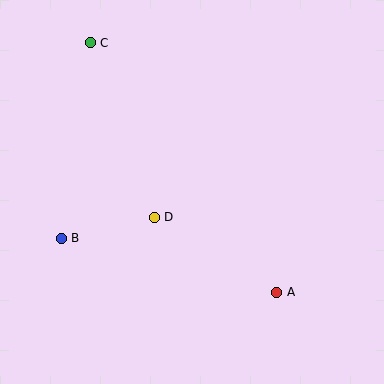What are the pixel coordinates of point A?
Point A is at (277, 292).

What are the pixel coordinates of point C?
Point C is at (90, 43).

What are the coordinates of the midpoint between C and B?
The midpoint between C and B is at (76, 140).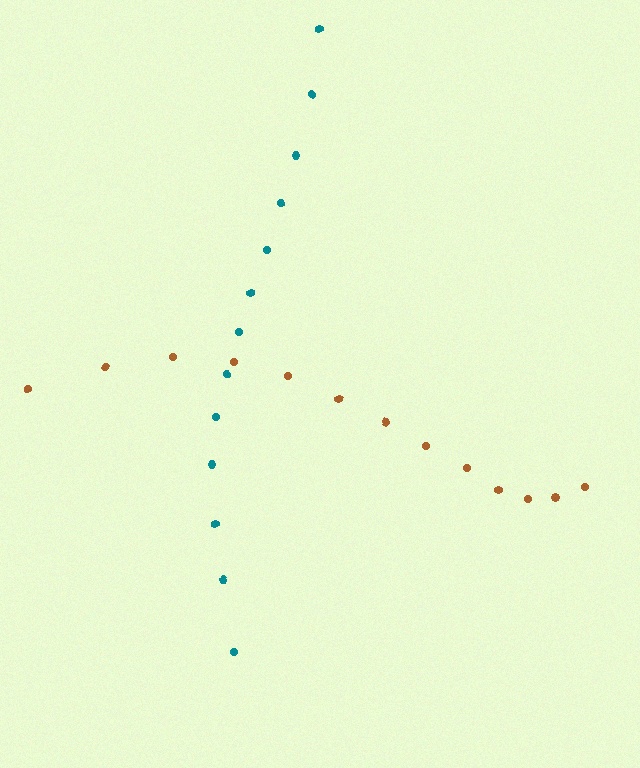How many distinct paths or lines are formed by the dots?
There are 2 distinct paths.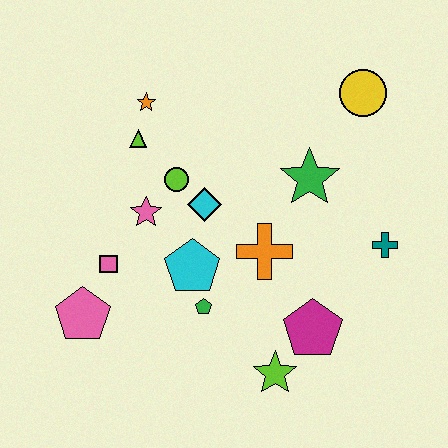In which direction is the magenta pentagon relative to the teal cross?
The magenta pentagon is below the teal cross.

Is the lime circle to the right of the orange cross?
No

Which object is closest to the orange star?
The lime triangle is closest to the orange star.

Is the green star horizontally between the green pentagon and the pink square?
No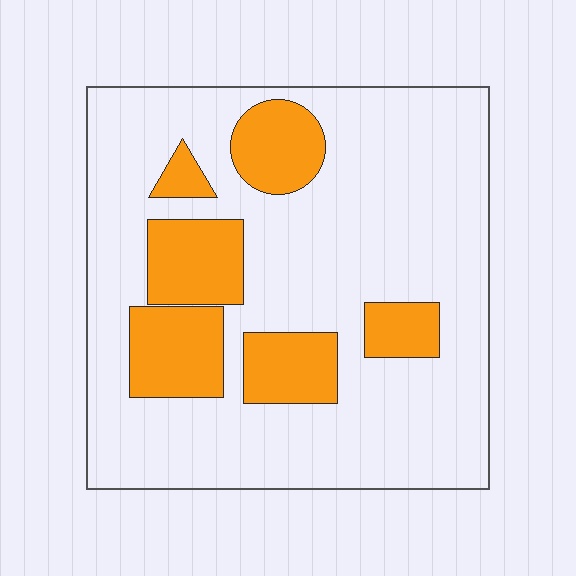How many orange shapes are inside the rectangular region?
6.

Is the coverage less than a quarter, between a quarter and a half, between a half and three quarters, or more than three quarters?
Less than a quarter.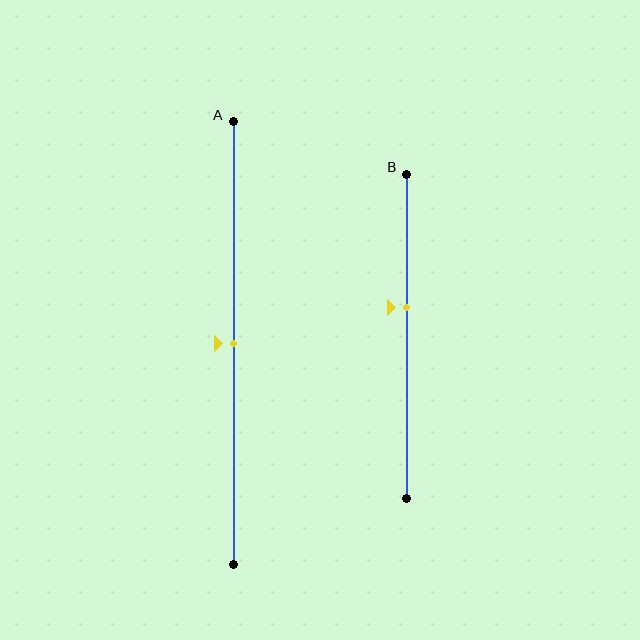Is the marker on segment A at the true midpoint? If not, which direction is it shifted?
Yes, the marker on segment A is at the true midpoint.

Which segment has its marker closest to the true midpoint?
Segment A has its marker closest to the true midpoint.